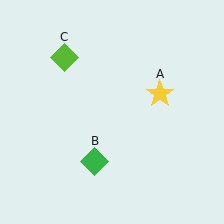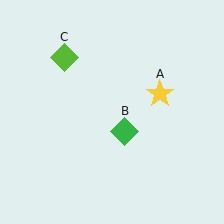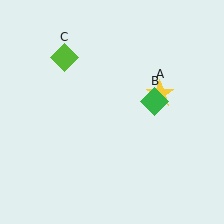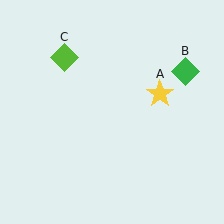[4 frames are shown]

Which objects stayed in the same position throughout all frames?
Yellow star (object A) and lime diamond (object C) remained stationary.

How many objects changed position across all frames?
1 object changed position: green diamond (object B).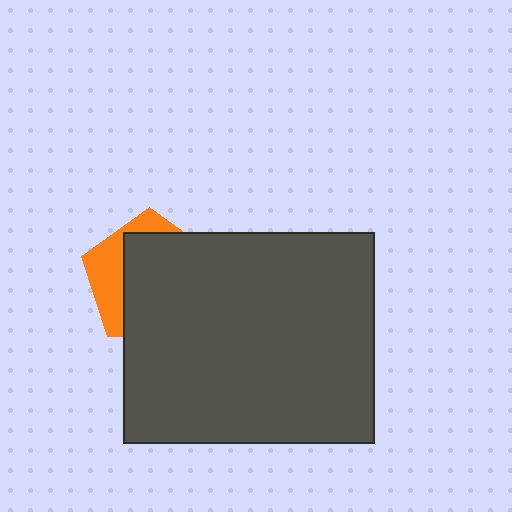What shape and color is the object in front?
The object in front is a dark gray rectangle.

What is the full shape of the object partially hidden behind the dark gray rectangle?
The partially hidden object is an orange pentagon.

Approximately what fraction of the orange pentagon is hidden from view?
Roughly 69% of the orange pentagon is hidden behind the dark gray rectangle.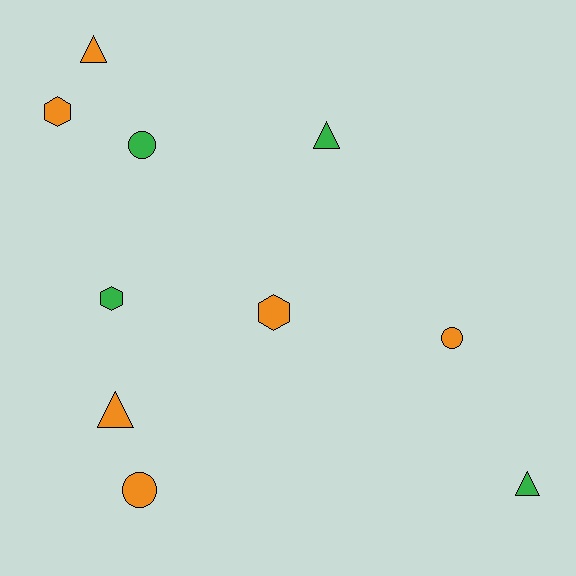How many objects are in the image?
There are 10 objects.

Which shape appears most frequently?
Triangle, with 4 objects.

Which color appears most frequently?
Orange, with 6 objects.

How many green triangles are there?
There are 2 green triangles.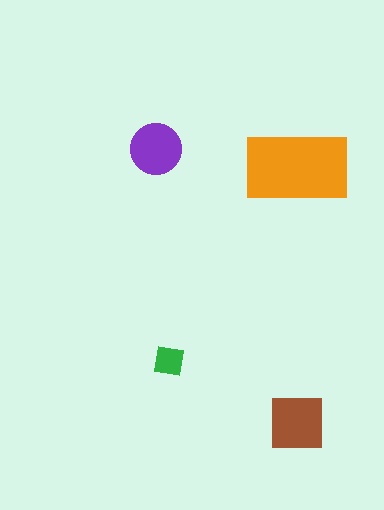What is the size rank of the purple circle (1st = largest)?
3rd.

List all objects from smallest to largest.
The green square, the purple circle, the brown square, the orange rectangle.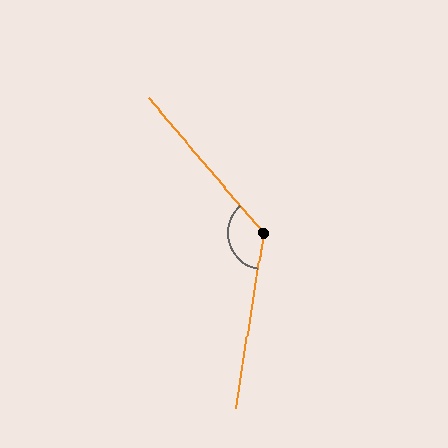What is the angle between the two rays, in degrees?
Approximately 130 degrees.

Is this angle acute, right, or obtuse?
It is obtuse.